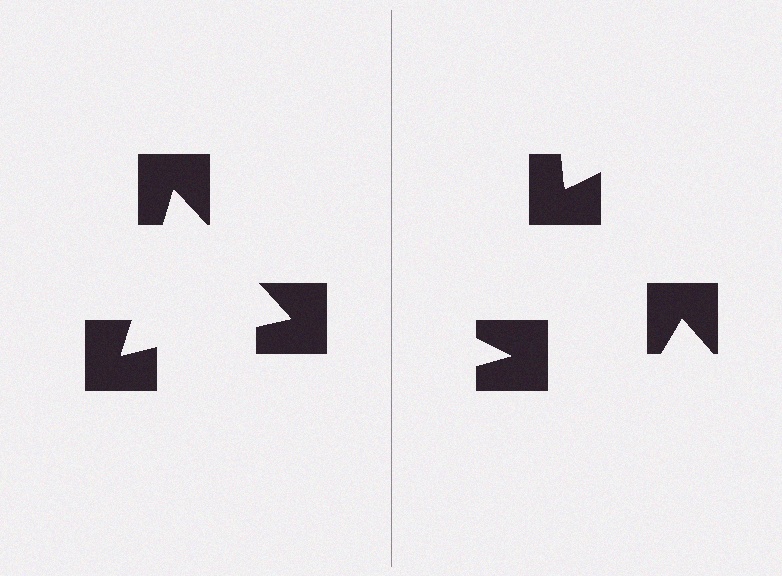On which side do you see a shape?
An illusory triangle appears on the left side. On the right side the wedge cuts are rotated, so no coherent shape forms.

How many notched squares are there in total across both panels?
6 — 3 on each side.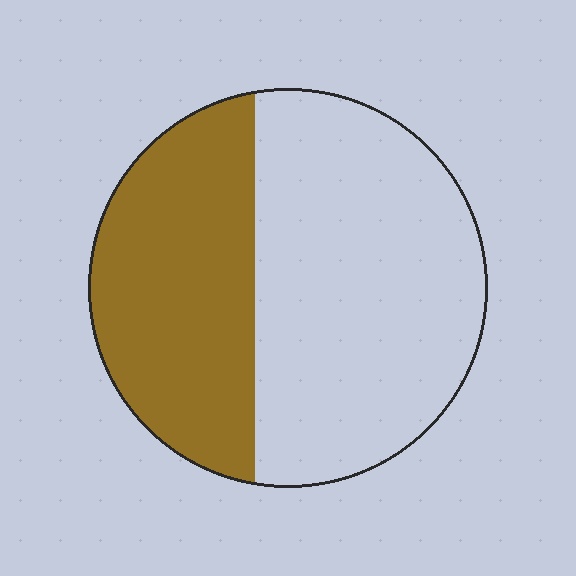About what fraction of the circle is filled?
About two fifths (2/5).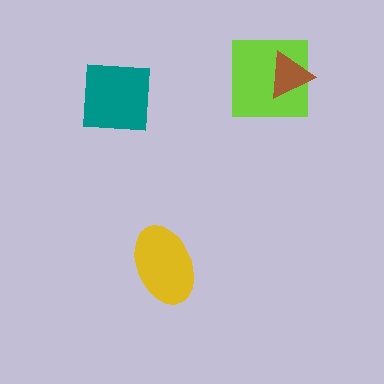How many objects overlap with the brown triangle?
1 object overlaps with the brown triangle.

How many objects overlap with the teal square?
0 objects overlap with the teal square.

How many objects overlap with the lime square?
1 object overlaps with the lime square.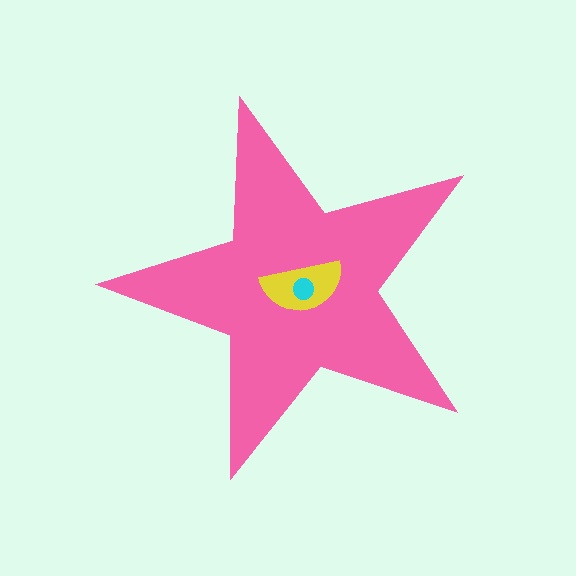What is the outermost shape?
The pink star.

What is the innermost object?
The cyan circle.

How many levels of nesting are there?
3.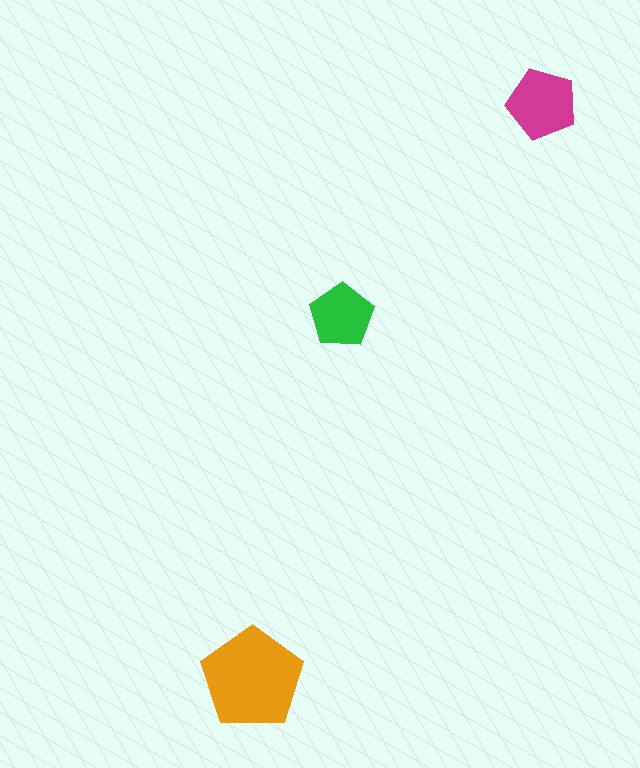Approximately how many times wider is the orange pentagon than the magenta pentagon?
About 1.5 times wider.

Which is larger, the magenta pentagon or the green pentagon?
The magenta one.